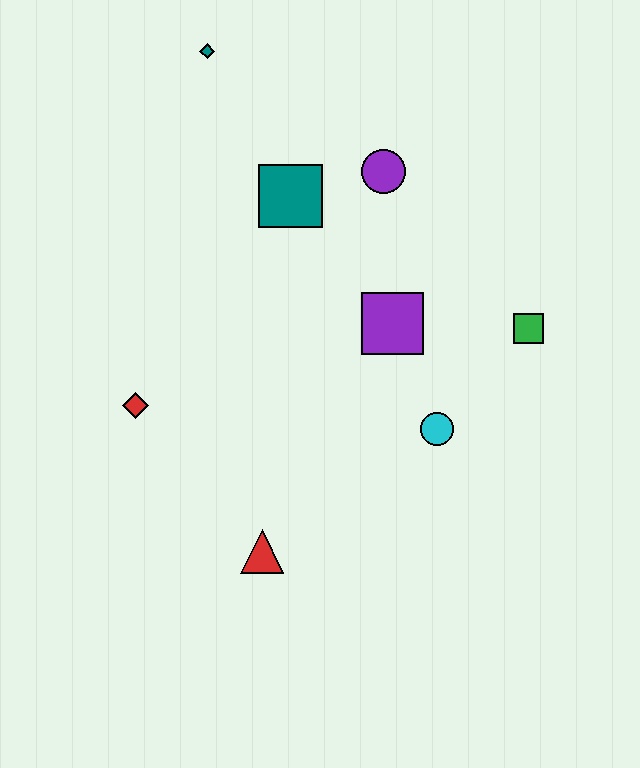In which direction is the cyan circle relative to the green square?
The cyan circle is below the green square.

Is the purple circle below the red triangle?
No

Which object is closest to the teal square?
The purple circle is closest to the teal square.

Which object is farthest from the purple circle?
The red triangle is farthest from the purple circle.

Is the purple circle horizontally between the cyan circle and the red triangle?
Yes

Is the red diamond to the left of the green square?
Yes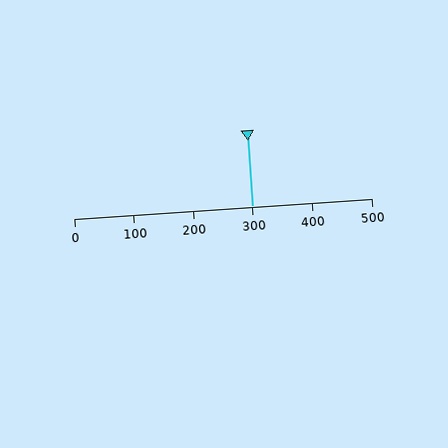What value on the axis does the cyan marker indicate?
The marker indicates approximately 300.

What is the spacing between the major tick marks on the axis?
The major ticks are spaced 100 apart.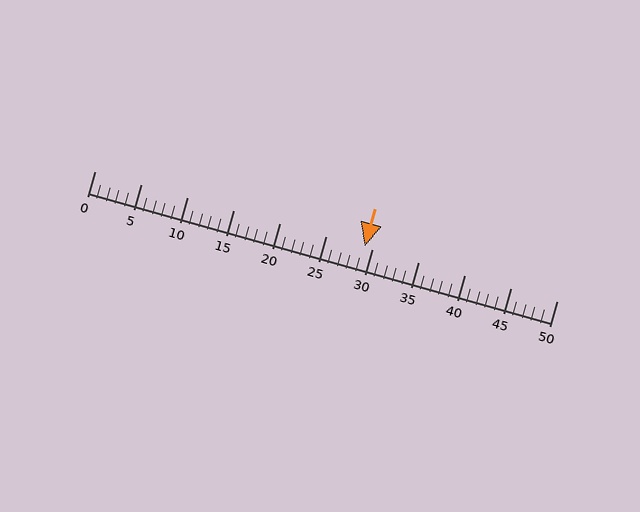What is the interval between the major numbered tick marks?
The major tick marks are spaced 5 units apart.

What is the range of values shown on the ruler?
The ruler shows values from 0 to 50.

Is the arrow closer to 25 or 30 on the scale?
The arrow is closer to 30.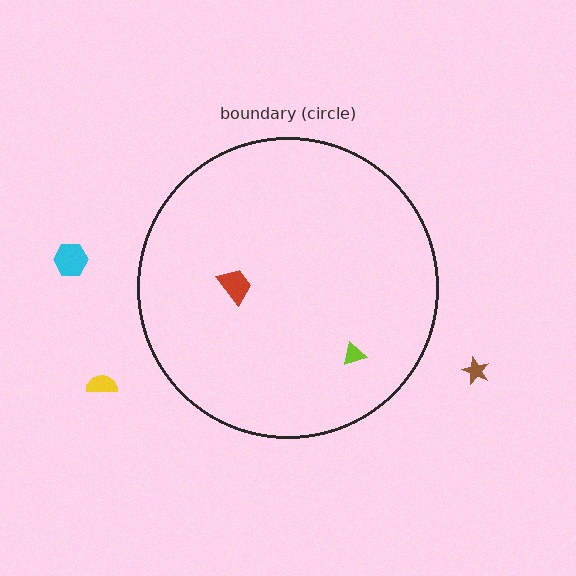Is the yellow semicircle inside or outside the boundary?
Outside.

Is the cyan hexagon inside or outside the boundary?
Outside.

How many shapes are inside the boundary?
2 inside, 3 outside.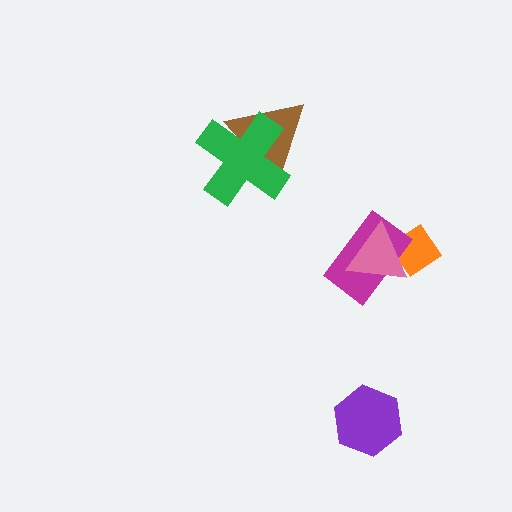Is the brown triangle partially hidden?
Yes, it is partially covered by another shape.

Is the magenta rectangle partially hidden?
Yes, it is partially covered by another shape.